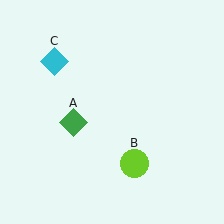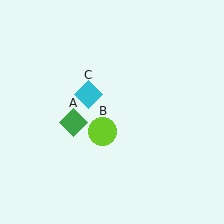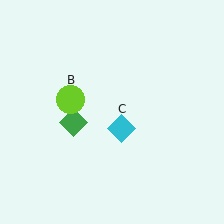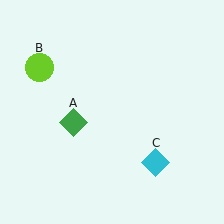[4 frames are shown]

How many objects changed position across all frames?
2 objects changed position: lime circle (object B), cyan diamond (object C).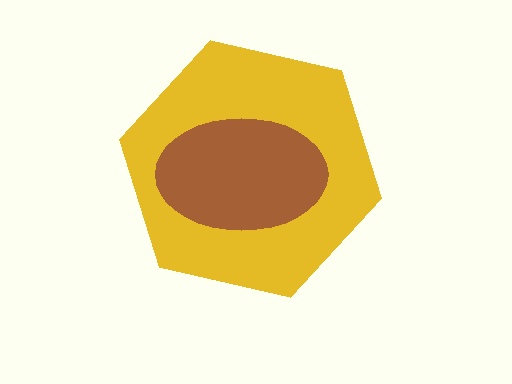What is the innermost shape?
The brown ellipse.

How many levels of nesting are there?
2.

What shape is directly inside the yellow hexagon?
The brown ellipse.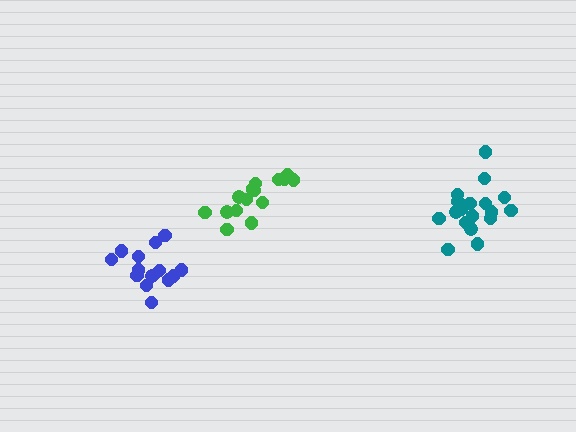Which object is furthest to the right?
The teal cluster is rightmost.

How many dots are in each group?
Group 1: 15 dots, Group 2: 19 dots, Group 3: 15 dots (49 total).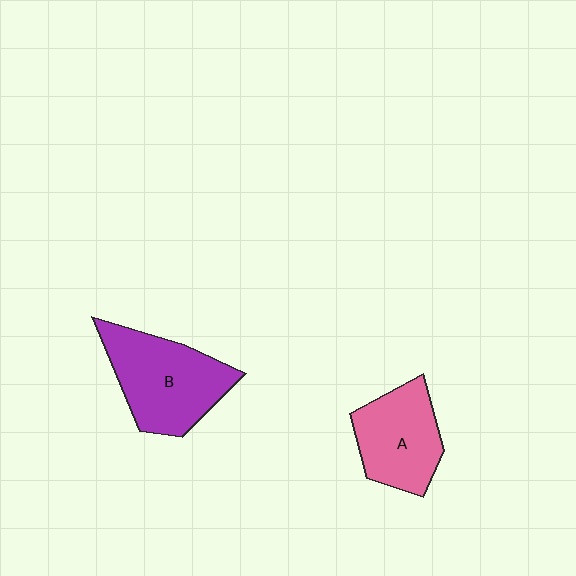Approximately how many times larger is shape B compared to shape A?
Approximately 1.3 times.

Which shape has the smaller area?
Shape A (pink).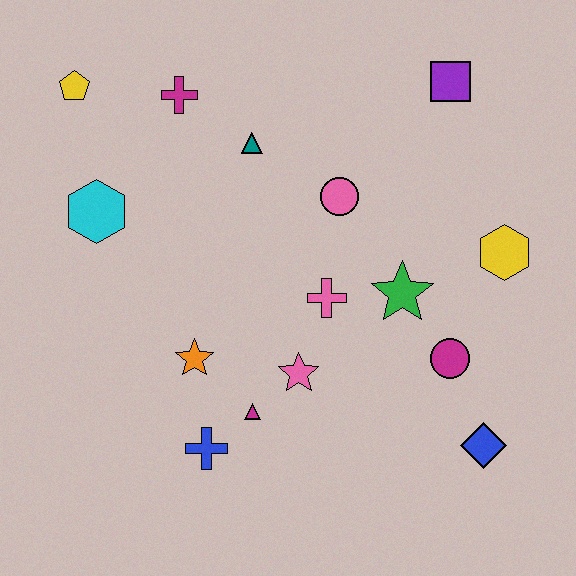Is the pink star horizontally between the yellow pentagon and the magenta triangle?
No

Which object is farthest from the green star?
The yellow pentagon is farthest from the green star.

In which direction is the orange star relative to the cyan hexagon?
The orange star is below the cyan hexagon.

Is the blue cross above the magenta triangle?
No